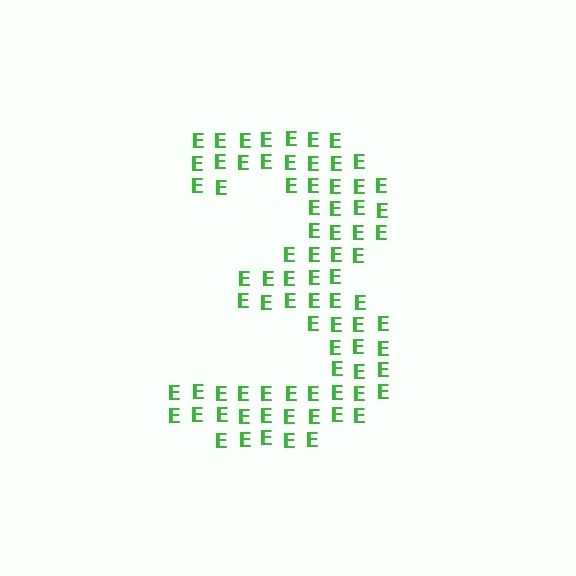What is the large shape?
The large shape is the digit 3.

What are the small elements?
The small elements are letter E's.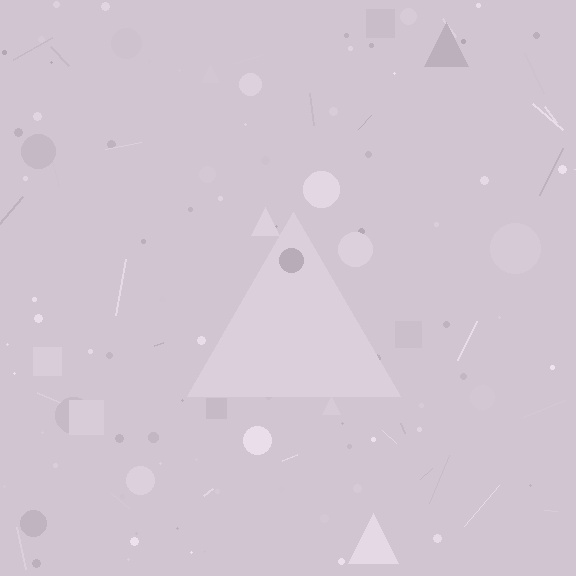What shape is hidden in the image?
A triangle is hidden in the image.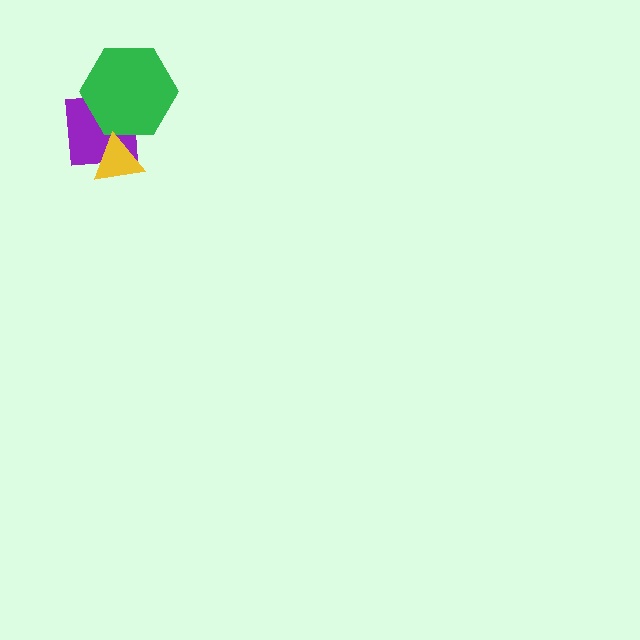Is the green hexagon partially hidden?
Yes, it is partially covered by another shape.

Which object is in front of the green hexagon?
The yellow triangle is in front of the green hexagon.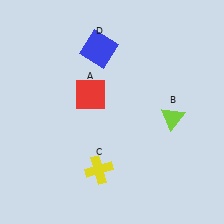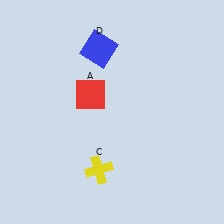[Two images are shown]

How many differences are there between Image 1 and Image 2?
There is 1 difference between the two images.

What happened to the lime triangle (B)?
The lime triangle (B) was removed in Image 2. It was in the bottom-right area of Image 1.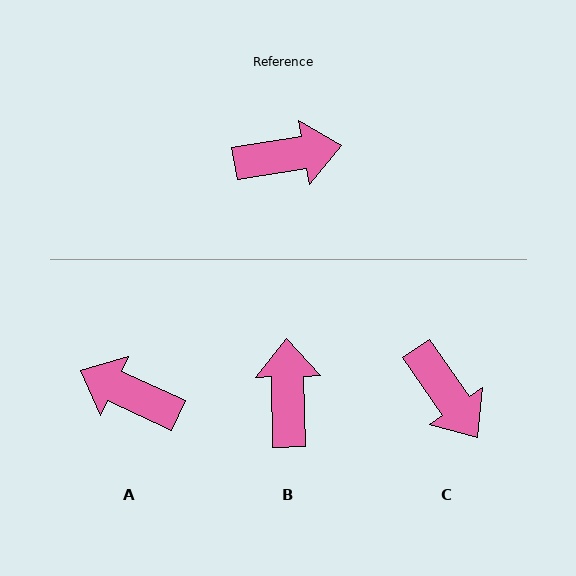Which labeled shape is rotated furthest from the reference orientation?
A, about 146 degrees away.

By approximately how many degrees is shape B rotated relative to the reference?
Approximately 82 degrees counter-clockwise.